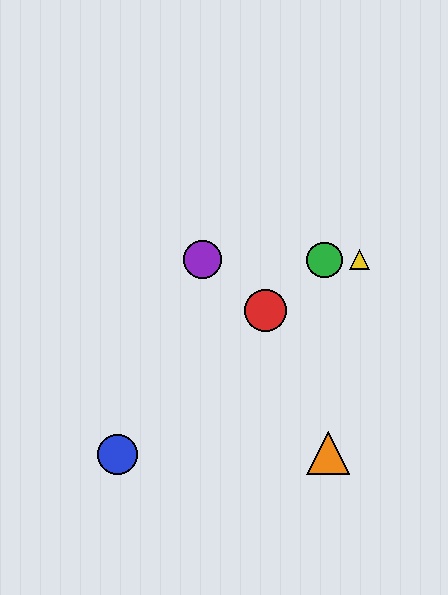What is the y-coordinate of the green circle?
The green circle is at y≈260.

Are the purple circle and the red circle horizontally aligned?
No, the purple circle is at y≈260 and the red circle is at y≈311.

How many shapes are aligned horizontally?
3 shapes (the green circle, the yellow triangle, the purple circle) are aligned horizontally.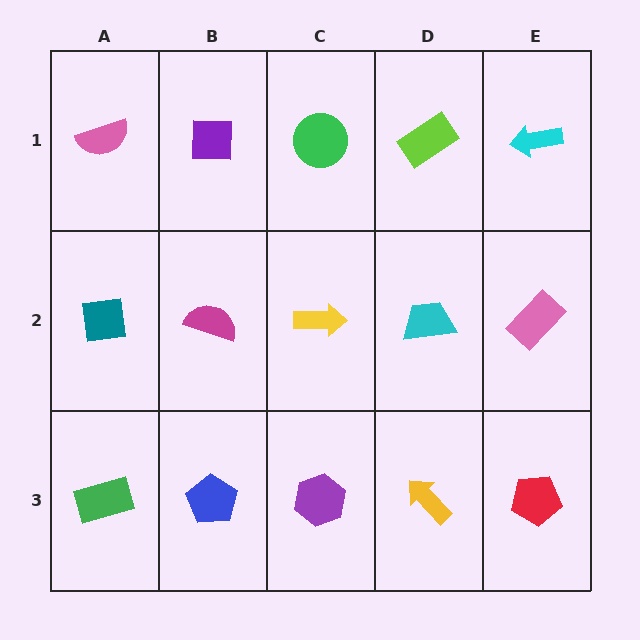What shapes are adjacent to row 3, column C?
A yellow arrow (row 2, column C), a blue pentagon (row 3, column B), a yellow arrow (row 3, column D).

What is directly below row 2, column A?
A green rectangle.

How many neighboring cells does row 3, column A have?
2.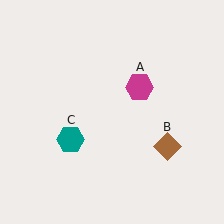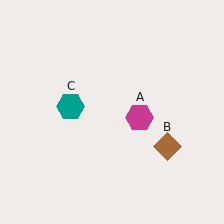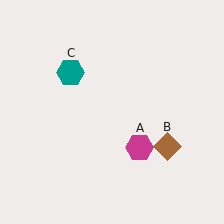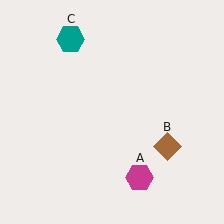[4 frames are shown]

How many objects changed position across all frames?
2 objects changed position: magenta hexagon (object A), teal hexagon (object C).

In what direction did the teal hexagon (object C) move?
The teal hexagon (object C) moved up.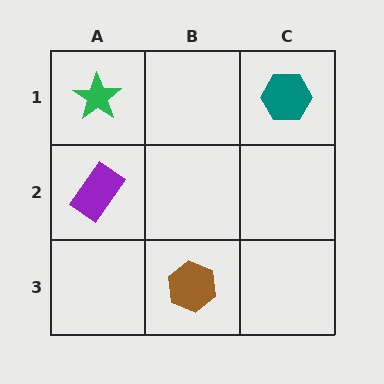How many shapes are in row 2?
1 shape.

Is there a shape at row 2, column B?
No, that cell is empty.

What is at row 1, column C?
A teal hexagon.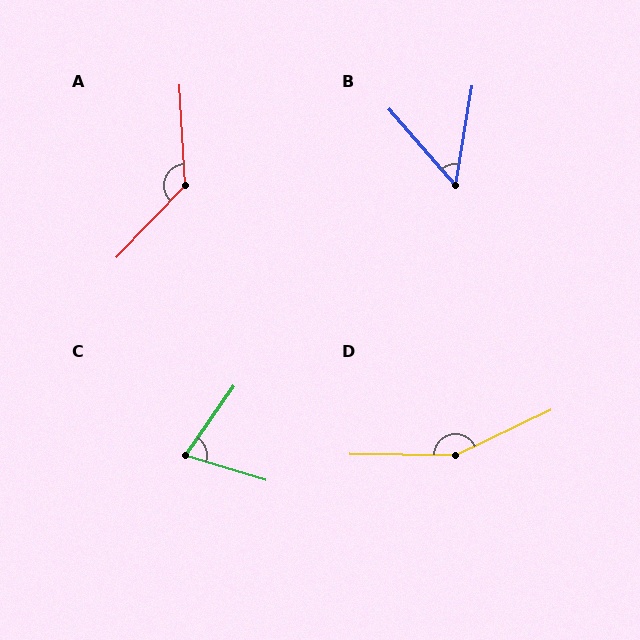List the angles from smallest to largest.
B (50°), C (72°), A (133°), D (154°).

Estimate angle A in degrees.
Approximately 133 degrees.